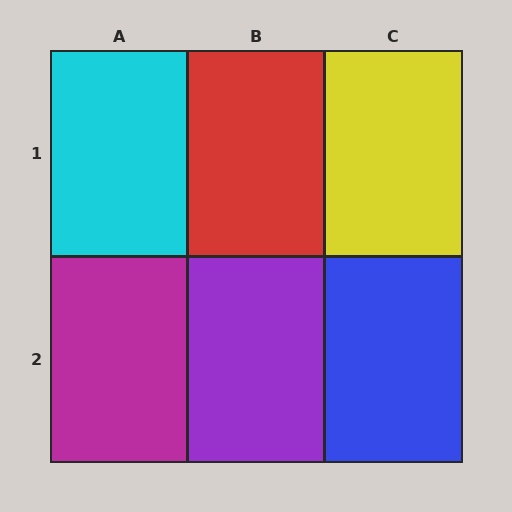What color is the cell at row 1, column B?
Red.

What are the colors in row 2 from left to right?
Magenta, purple, blue.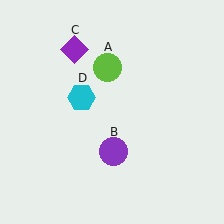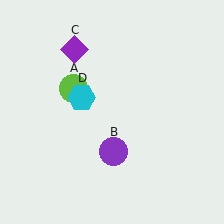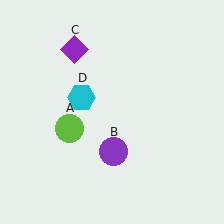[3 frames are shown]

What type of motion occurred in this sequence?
The lime circle (object A) rotated counterclockwise around the center of the scene.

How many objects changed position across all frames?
1 object changed position: lime circle (object A).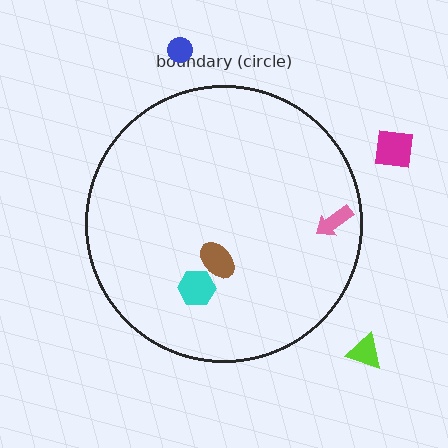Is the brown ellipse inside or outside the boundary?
Inside.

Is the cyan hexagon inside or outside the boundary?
Inside.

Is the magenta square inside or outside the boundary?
Outside.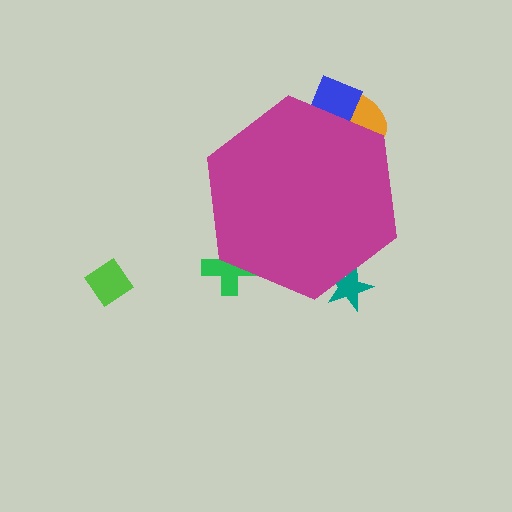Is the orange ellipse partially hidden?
Yes, the orange ellipse is partially hidden behind the magenta hexagon.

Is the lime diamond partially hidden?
No, the lime diamond is fully visible.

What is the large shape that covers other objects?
A magenta hexagon.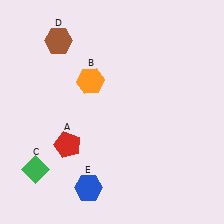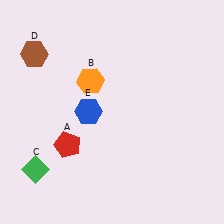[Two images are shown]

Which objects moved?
The objects that moved are: the brown hexagon (D), the blue hexagon (E).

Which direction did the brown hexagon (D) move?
The brown hexagon (D) moved left.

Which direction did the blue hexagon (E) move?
The blue hexagon (E) moved up.